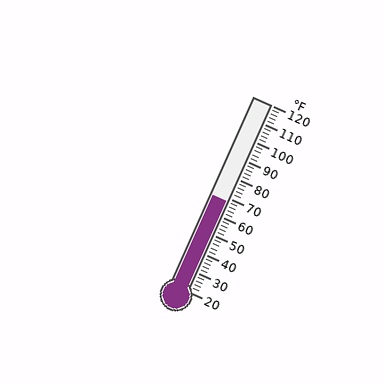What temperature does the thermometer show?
The thermometer shows approximately 68°F.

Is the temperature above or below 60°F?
The temperature is above 60°F.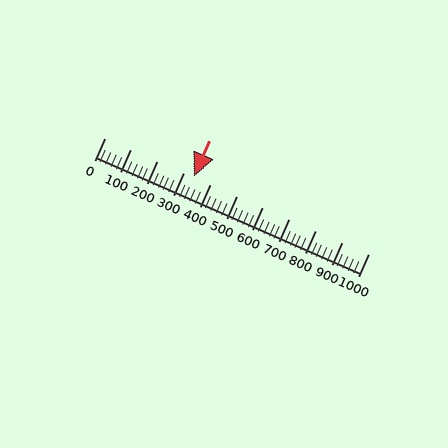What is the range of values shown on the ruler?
The ruler shows values from 0 to 1000.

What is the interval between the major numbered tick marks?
The major tick marks are spaced 100 units apart.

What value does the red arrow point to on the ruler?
The red arrow points to approximately 340.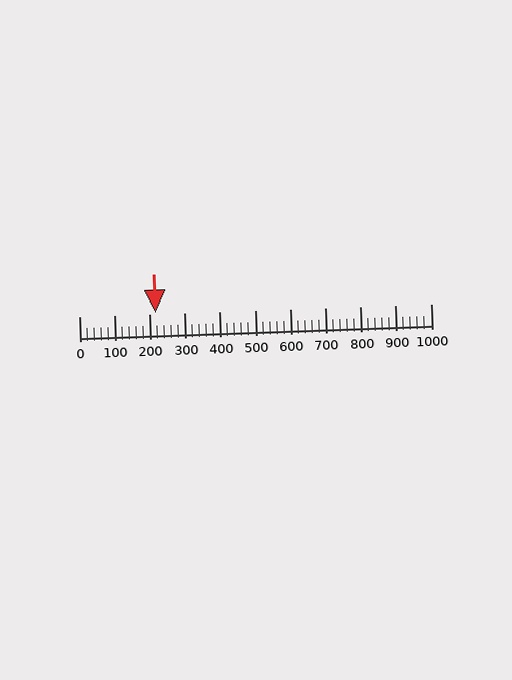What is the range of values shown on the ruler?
The ruler shows values from 0 to 1000.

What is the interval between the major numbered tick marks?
The major tick marks are spaced 100 units apart.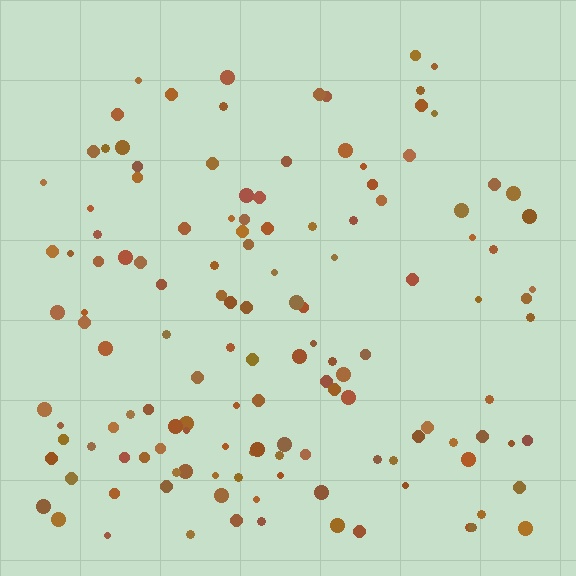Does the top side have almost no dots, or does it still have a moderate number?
Still a moderate number, just noticeably fewer than the bottom.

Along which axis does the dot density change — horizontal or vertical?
Vertical.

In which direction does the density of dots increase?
From top to bottom, with the bottom side densest.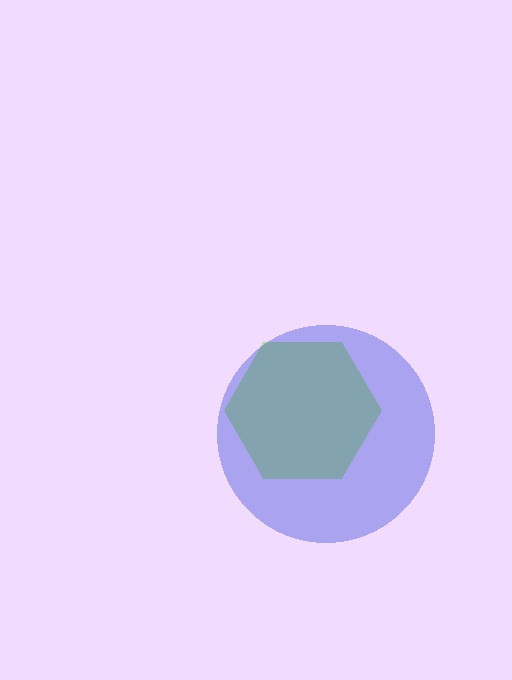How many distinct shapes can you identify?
There are 2 distinct shapes: a lime hexagon, a blue circle.